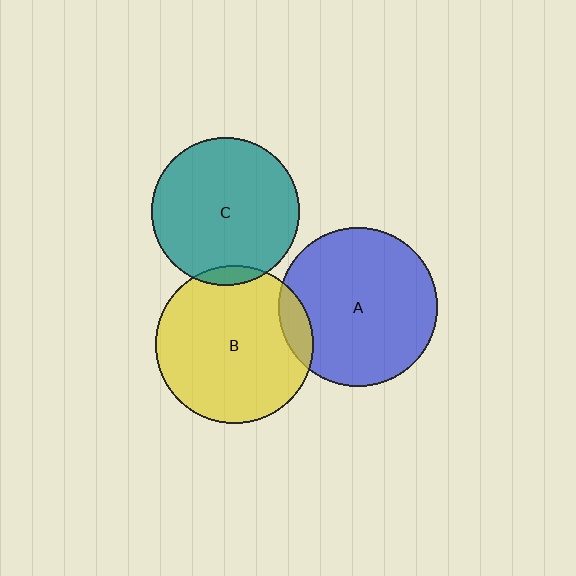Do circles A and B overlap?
Yes.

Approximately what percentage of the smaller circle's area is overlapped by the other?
Approximately 10%.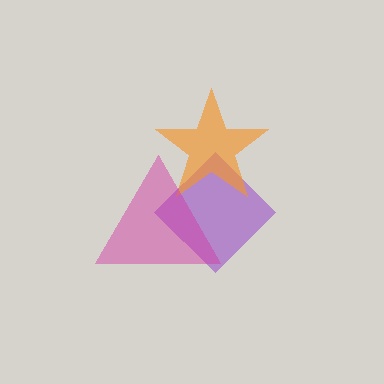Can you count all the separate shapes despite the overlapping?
Yes, there are 3 separate shapes.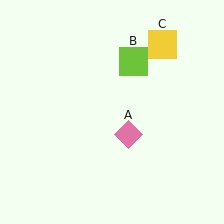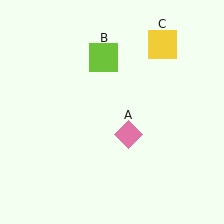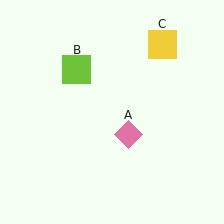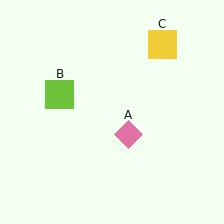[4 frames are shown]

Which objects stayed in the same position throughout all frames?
Pink diamond (object A) and yellow square (object C) remained stationary.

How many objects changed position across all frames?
1 object changed position: lime square (object B).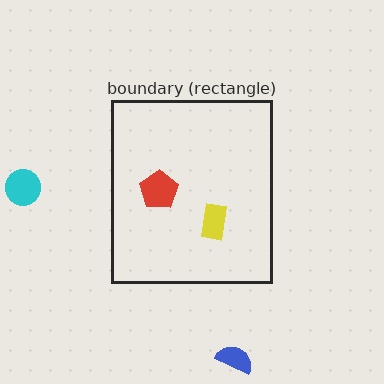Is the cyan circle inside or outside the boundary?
Outside.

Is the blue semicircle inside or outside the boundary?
Outside.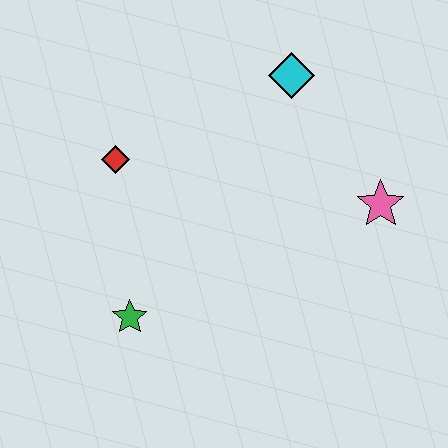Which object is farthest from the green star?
The cyan diamond is farthest from the green star.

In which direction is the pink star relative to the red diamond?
The pink star is to the right of the red diamond.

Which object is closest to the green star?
The red diamond is closest to the green star.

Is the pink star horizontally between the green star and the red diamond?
No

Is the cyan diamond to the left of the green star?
No